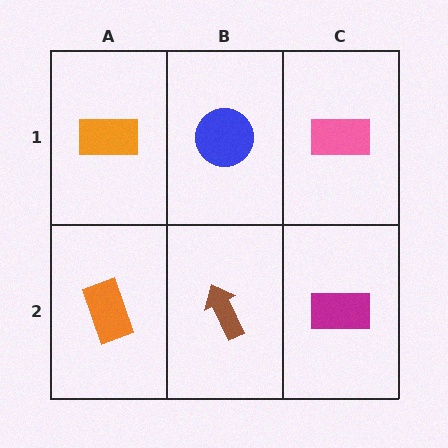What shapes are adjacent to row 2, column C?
A pink rectangle (row 1, column C), a brown arrow (row 2, column B).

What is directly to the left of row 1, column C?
A blue circle.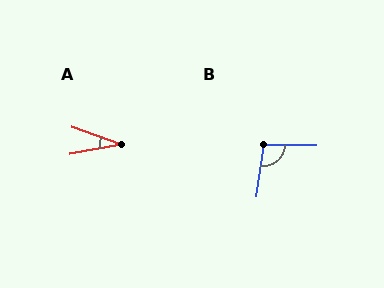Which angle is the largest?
B, at approximately 98 degrees.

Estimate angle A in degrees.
Approximately 30 degrees.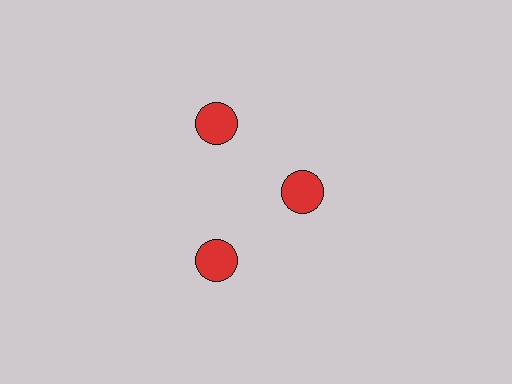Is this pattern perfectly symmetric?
No. The 3 red circles are arranged in a ring, but one element near the 3 o'clock position is pulled inward toward the center, breaking the 3-fold rotational symmetry.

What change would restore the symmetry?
The symmetry would be restored by moving it outward, back onto the ring so that all 3 circles sit at equal angles and equal distance from the center.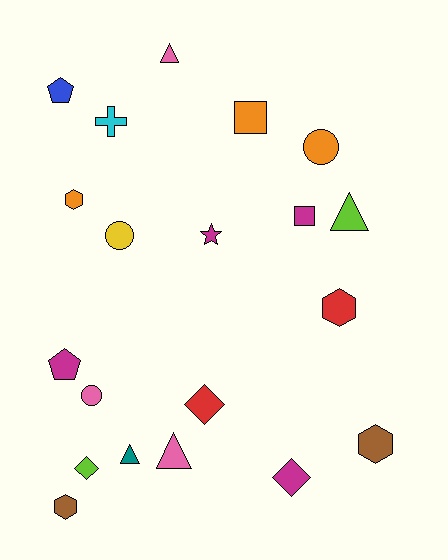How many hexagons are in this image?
There are 4 hexagons.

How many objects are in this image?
There are 20 objects.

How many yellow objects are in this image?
There is 1 yellow object.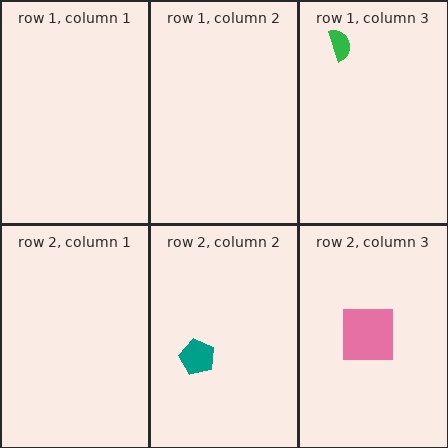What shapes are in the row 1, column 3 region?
The green semicircle.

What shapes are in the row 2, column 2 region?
The teal pentagon.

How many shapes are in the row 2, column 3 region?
1.